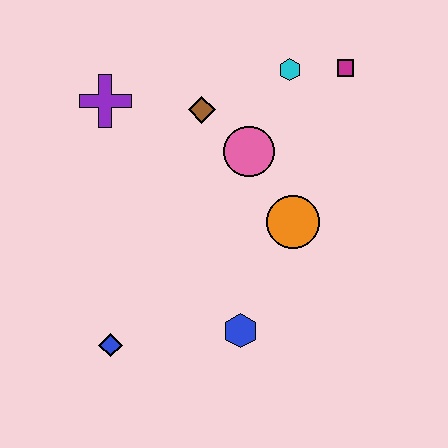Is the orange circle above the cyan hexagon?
No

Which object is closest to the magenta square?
The cyan hexagon is closest to the magenta square.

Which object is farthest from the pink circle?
The blue diamond is farthest from the pink circle.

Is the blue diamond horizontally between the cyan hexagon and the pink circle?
No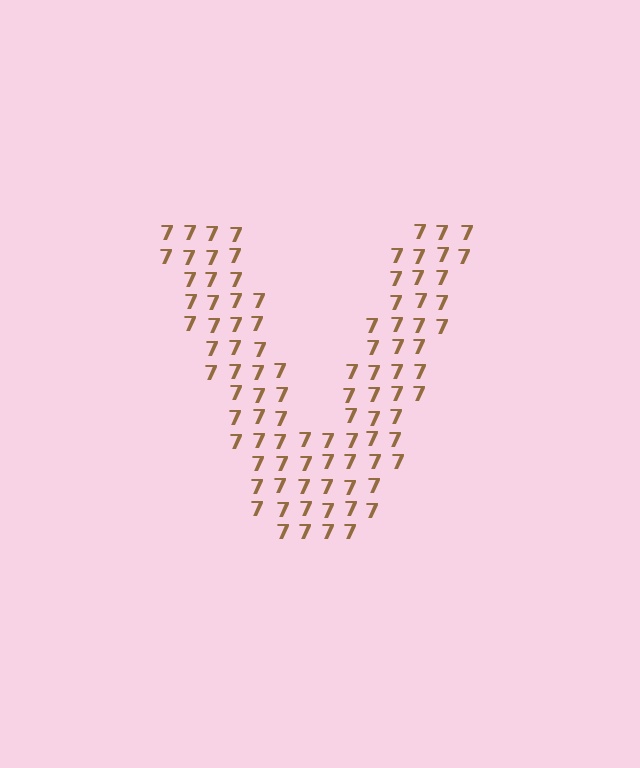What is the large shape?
The large shape is the letter V.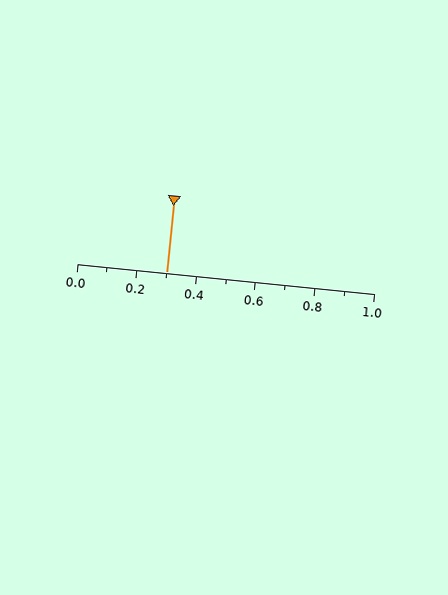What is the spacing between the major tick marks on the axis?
The major ticks are spaced 0.2 apart.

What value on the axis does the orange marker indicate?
The marker indicates approximately 0.3.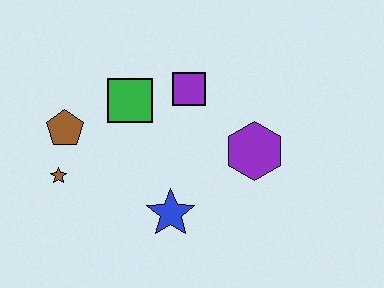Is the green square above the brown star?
Yes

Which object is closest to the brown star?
The brown pentagon is closest to the brown star.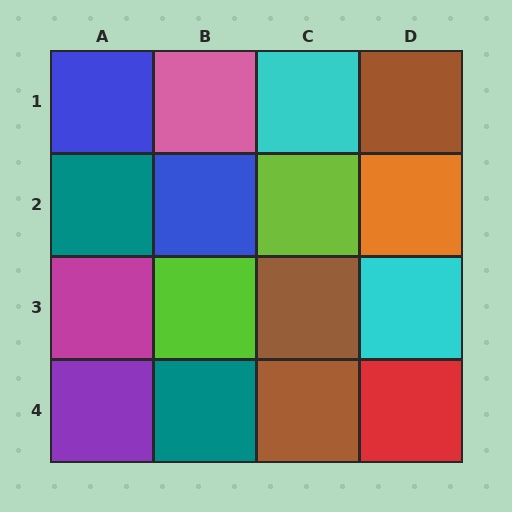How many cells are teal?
2 cells are teal.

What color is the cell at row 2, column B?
Blue.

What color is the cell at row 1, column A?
Blue.